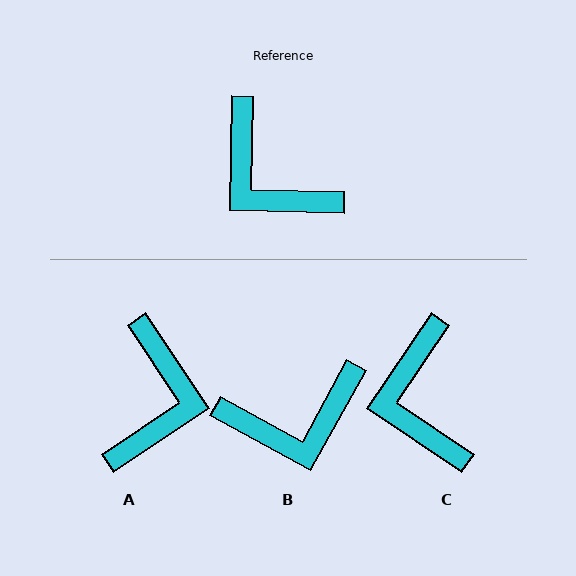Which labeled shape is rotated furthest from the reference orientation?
A, about 125 degrees away.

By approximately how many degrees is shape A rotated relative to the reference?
Approximately 125 degrees counter-clockwise.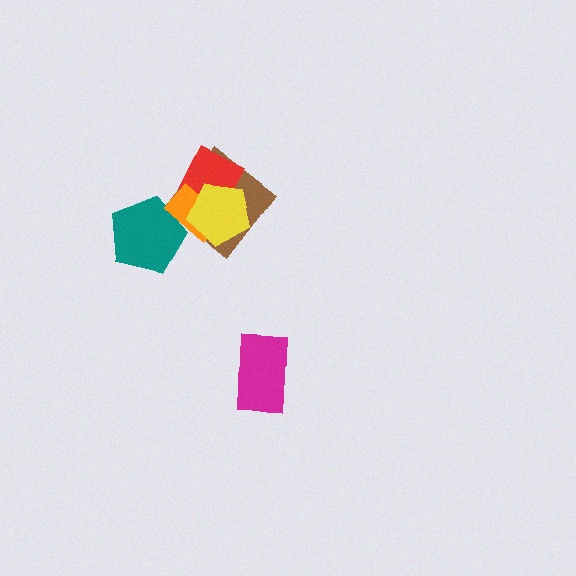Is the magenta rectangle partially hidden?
No, no other shape covers it.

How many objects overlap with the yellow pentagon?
3 objects overlap with the yellow pentagon.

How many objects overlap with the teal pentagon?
1 object overlaps with the teal pentagon.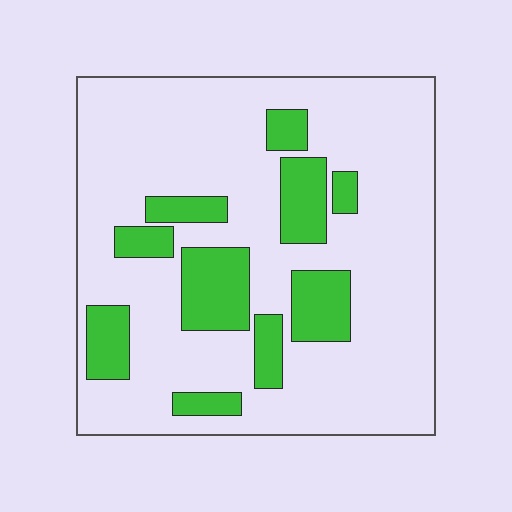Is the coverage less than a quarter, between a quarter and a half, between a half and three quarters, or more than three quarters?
Less than a quarter.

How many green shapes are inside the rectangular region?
10.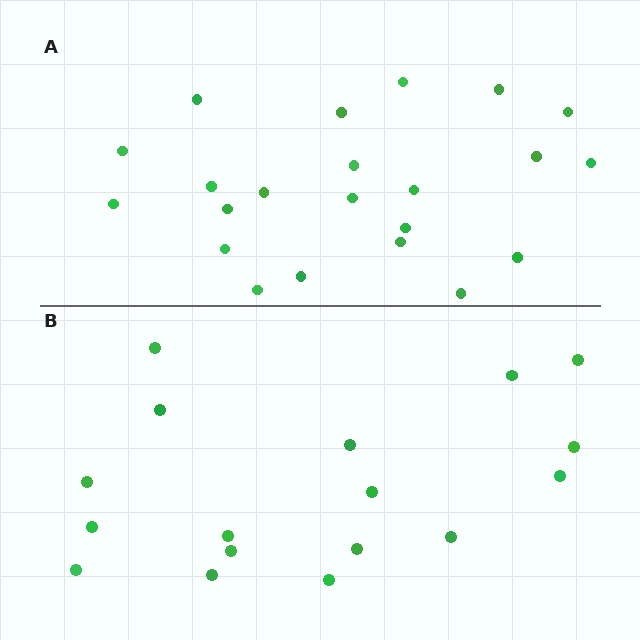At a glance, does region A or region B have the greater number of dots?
Region A (the top region) has more dots.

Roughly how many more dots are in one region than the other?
Region A has about 5 more dots than region B.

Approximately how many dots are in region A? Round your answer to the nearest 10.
About 20 dots. (The exact count is 22, which rounds to 20.)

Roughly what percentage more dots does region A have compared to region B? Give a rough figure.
About 30% more.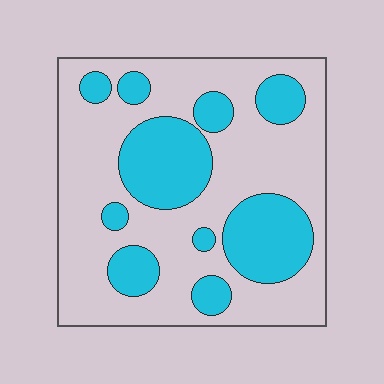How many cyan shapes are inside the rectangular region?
10.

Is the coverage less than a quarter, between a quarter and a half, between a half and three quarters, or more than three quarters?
Between a quarter and a half.